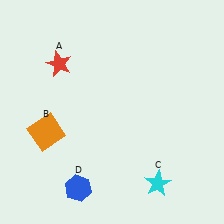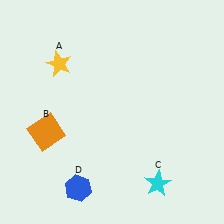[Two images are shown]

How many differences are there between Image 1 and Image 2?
There is 1 difference between the two images.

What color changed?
The star (A) changed from red in Image 1 to yellow in Image 2.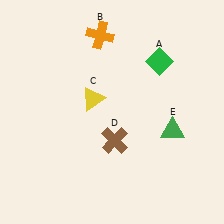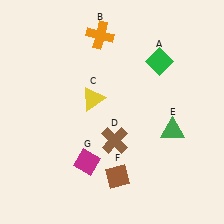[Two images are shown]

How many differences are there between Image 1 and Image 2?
There are 2 differences between the two images.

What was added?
A brown diamond (F), a magenta diamond (G) were added in Image 2.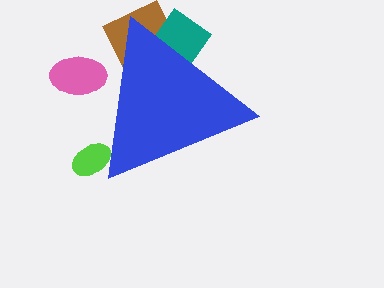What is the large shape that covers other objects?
A blue triangle.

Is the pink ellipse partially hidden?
Yes, the pink ellipse is partially hidden behind the blue triangle.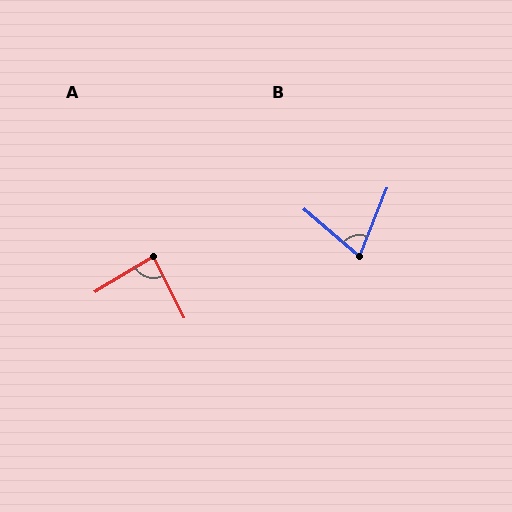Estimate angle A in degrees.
Approximately 85 degrees.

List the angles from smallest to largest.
B (71°), A (85°).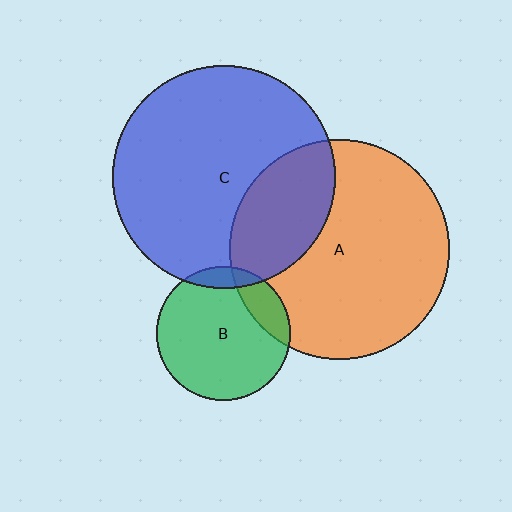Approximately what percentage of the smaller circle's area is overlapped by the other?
Approximately 25%.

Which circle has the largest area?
Circle C (blue).